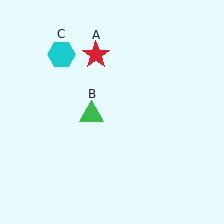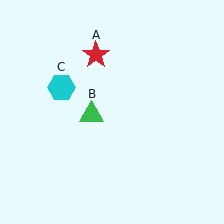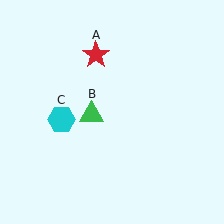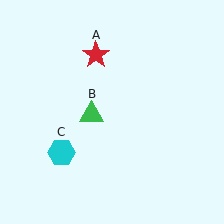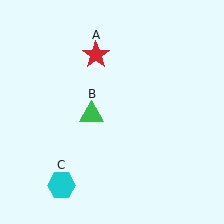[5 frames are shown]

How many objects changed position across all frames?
1 object changed position: cyan hexagon (object C).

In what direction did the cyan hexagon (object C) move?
The cyan hexagon (object C) moved down.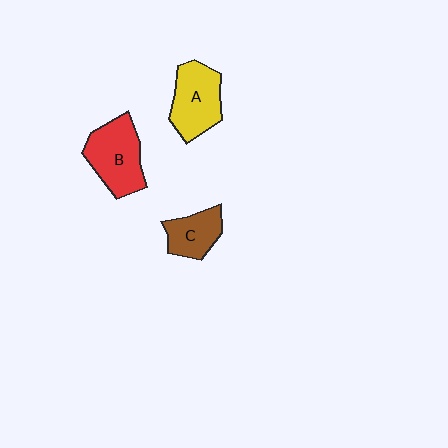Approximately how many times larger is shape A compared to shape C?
Approximately 1.5 times.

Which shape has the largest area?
Shape B (red).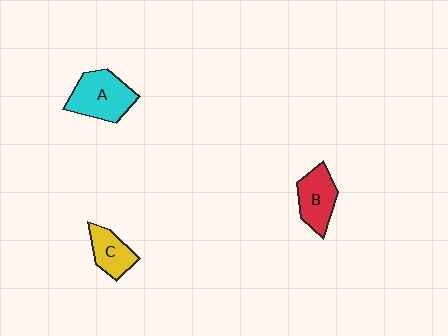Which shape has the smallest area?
Shape C (yellow).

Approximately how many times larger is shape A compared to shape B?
Approximately 1.3 times.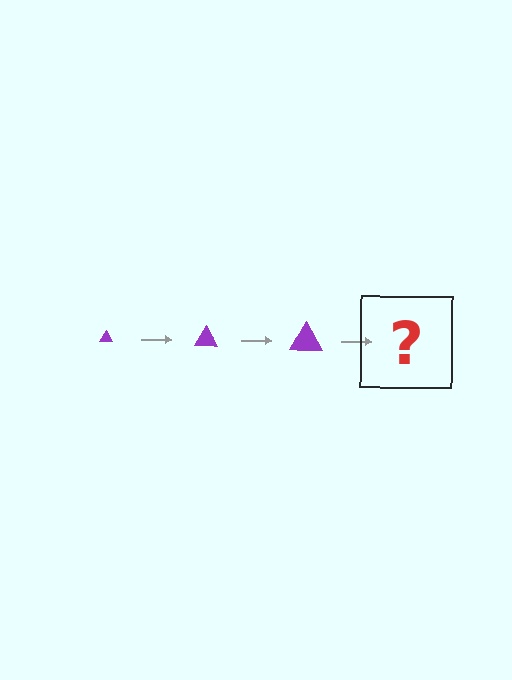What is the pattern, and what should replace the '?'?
The pattern is that the triangle gets progressively larger each step. The '?' should be a purple triangle, larger than the previous one.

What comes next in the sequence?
The next element should be a purple triangle, larger than the previous one.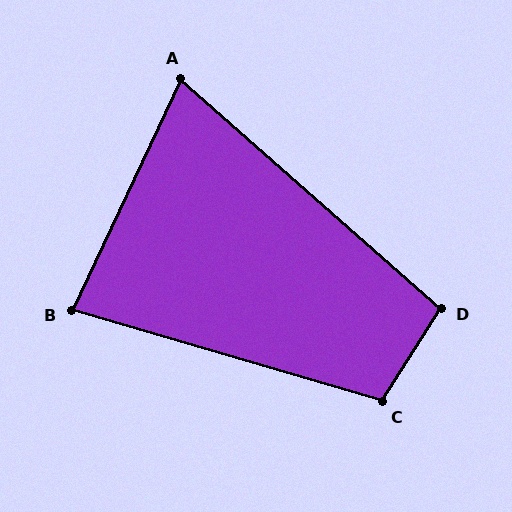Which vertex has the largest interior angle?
C, at approximately 106 degrees.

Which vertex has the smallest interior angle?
A, at approximately 74 degrees.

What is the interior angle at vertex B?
Approximately 81 degrees (acute).